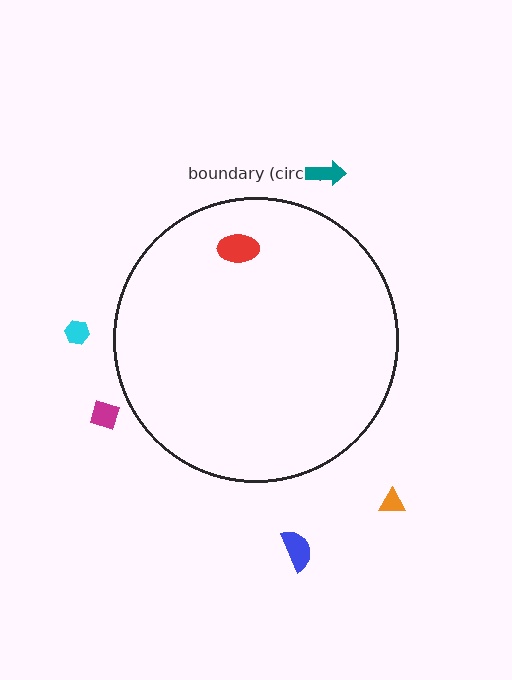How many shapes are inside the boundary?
1 inside, 5 outside.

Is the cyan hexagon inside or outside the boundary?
Outside.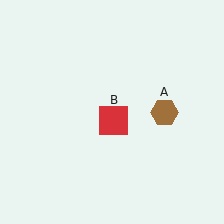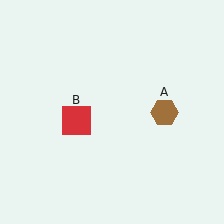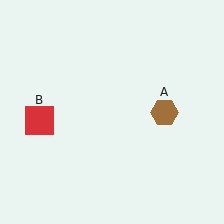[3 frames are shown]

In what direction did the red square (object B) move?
The red square (object B) moved left.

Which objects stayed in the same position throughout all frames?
Brown hexagon (object A) remained stationary.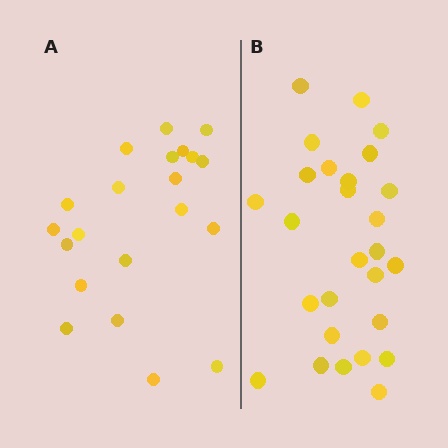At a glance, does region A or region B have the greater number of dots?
Region B (the right region) has more dots.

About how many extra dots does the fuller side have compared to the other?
Region B has about 6 more dots than region A.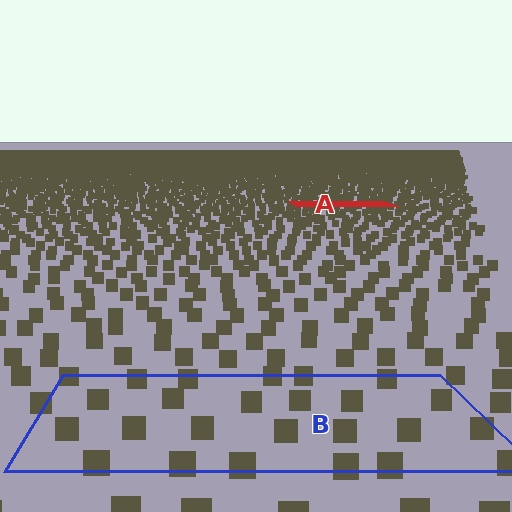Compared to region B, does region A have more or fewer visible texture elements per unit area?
Region A has more texture elements per unit area — they are packed more densely because it is farther away.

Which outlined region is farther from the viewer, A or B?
Region A is farther from the viewer — the texture elements inside it appear smaller and more densely packed.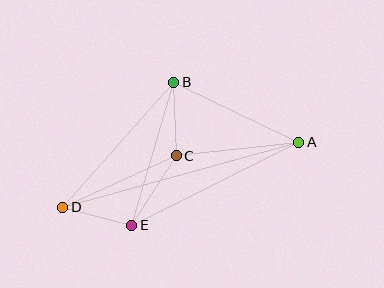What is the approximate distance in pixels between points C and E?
The distance between C and E is approximately 83 pixels.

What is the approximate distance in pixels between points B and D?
The distance between B and D is approximately 167 pixels.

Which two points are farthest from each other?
Points A and D are farthest from each other.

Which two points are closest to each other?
Points D and E are closest to each other.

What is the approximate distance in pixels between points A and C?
The distance between A and C is approximately 123 pixels.